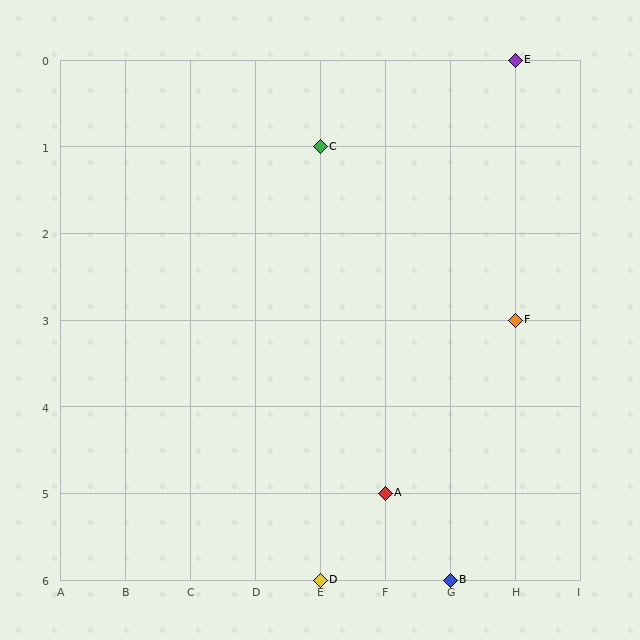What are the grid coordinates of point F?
Point F is at grid coordinates (H, 3).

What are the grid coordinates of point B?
Point B is at grid coordinates (G, 6).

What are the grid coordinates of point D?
Point D is at grid coordinates (E, 6).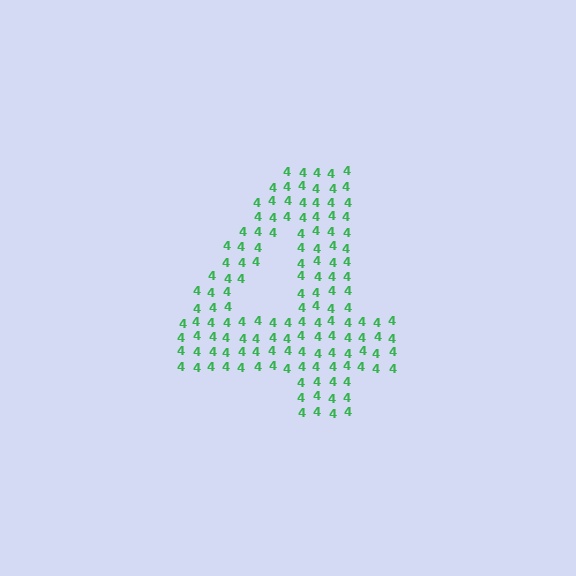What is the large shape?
The large shape is the digit 4.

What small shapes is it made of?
It is made of small digit 4's.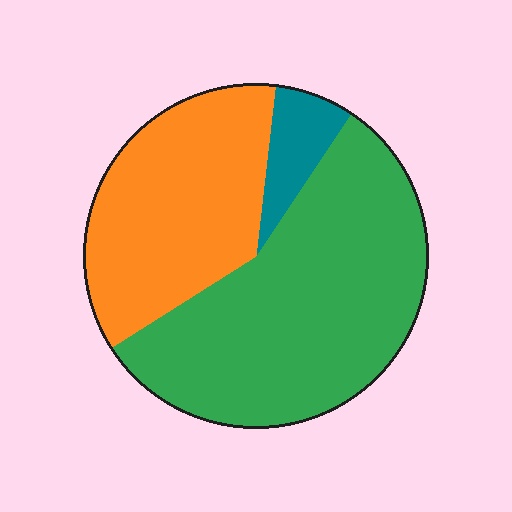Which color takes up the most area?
Green, at roughly 55%.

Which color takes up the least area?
Teal, at roughly 10%.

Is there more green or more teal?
Green.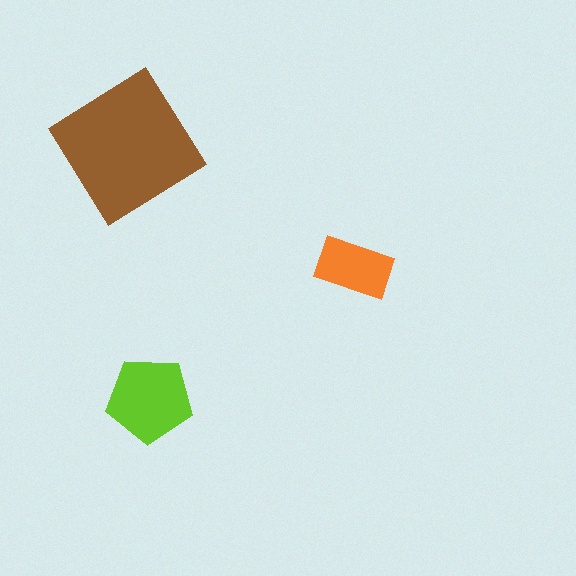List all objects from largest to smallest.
The brown diamond, the lime pentagon, the orange rectangle.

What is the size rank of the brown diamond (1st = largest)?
1st.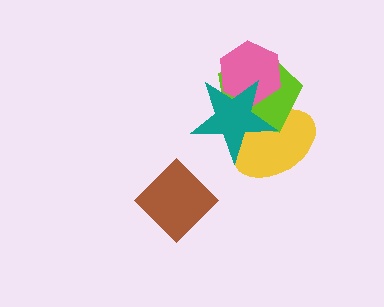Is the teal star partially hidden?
No, no other shape covers it.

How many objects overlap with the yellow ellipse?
2 objects overlap with the yellow ellipse.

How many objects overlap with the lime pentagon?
3 objects overlap with the lime pentagon.